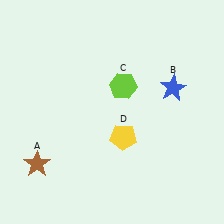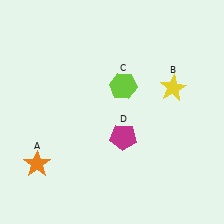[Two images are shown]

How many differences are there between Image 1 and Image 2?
There are 3 differences between the two images.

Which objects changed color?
A changed from brown to orange. B changed from blue to yellow. D changed from yellow to magenta.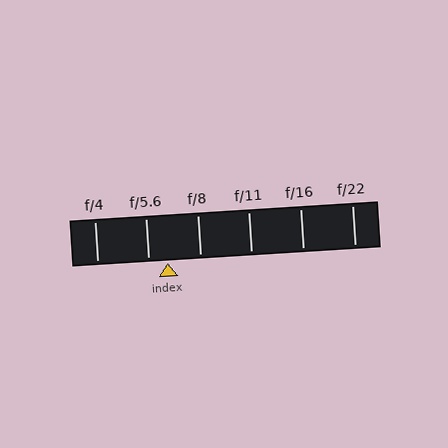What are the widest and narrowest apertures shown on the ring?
The widest aperture shown is f/4 and the narrowest is f/22.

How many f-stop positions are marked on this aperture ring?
There are 6 f-stop positions marked.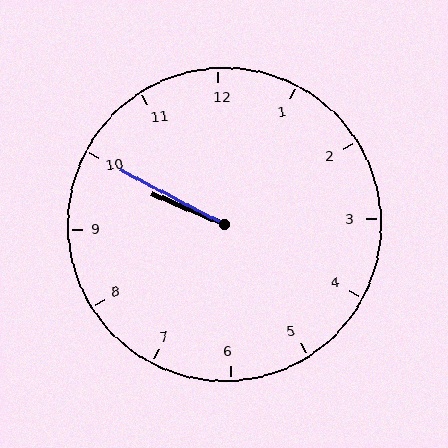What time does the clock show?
9:50.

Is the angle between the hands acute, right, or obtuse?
It is acute.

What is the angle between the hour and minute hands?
Approximately 5 degrees.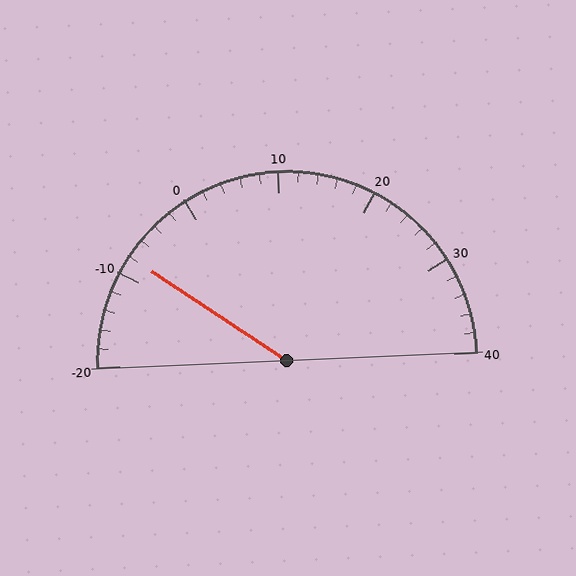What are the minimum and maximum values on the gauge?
The gauge ranges from -20 to 40.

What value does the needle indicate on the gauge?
The needle indicates approximately -8.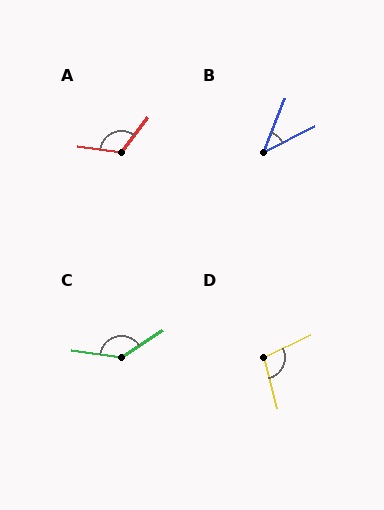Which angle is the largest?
C, at approximately 139 degrees.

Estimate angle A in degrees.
Approximately 118 degrees.